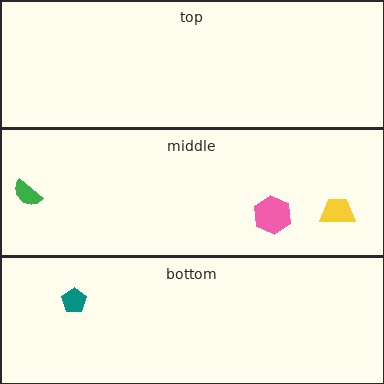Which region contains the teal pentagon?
The bottom region.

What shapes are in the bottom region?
The teal pentagon.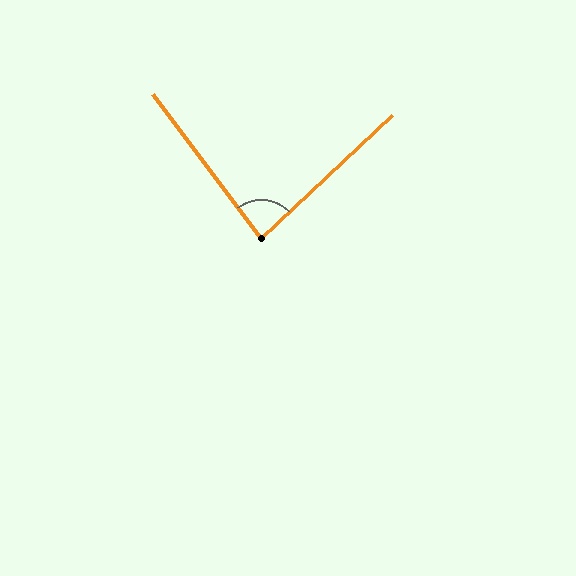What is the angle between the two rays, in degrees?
Approximately 84 degrees.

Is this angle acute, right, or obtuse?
It is acute.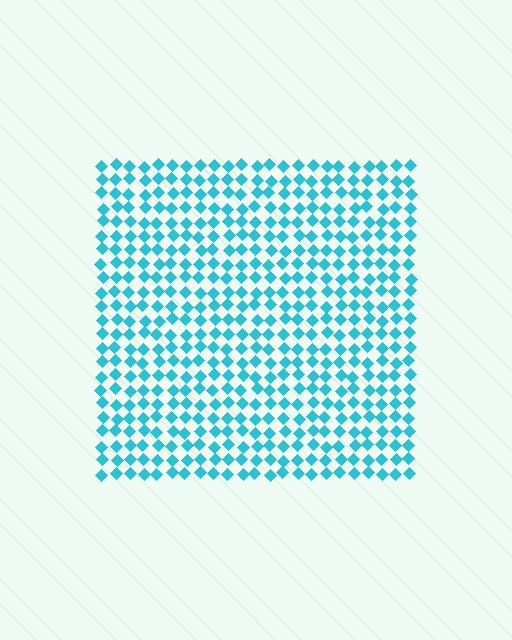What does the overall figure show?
The overall figure shows a square.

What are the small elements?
The small elements are diamonds.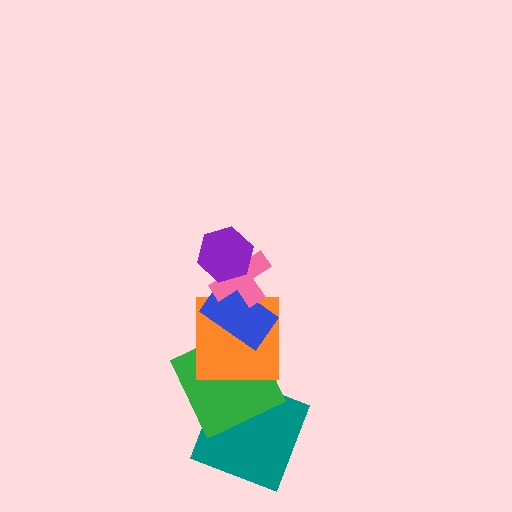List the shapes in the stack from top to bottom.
From top to bottom: the purple hexagon, the pink cross, the blue rectangle, the orange square, the green square, the teal square.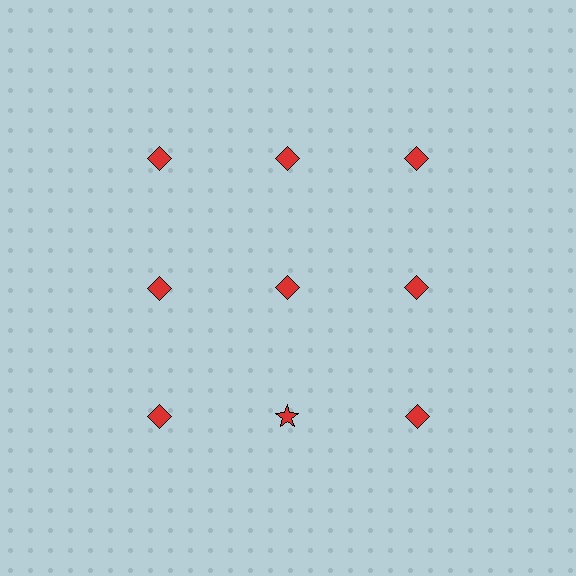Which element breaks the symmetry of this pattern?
The red star in the third row, second from left column breaks the symmetry. All other shapes are red diamonds.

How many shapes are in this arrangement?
There are 9 shapes arranged in a grid pattern.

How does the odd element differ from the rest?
It has a different shape: star instead of diamond.